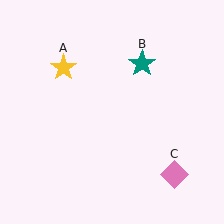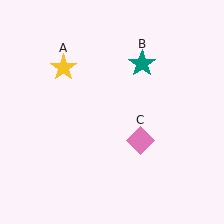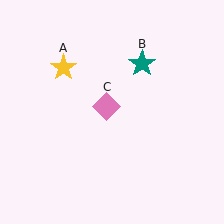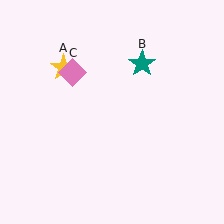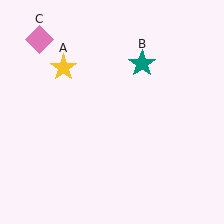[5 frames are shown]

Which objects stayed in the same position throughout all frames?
Yellow star (object A) and teal star (object B) remained stationary.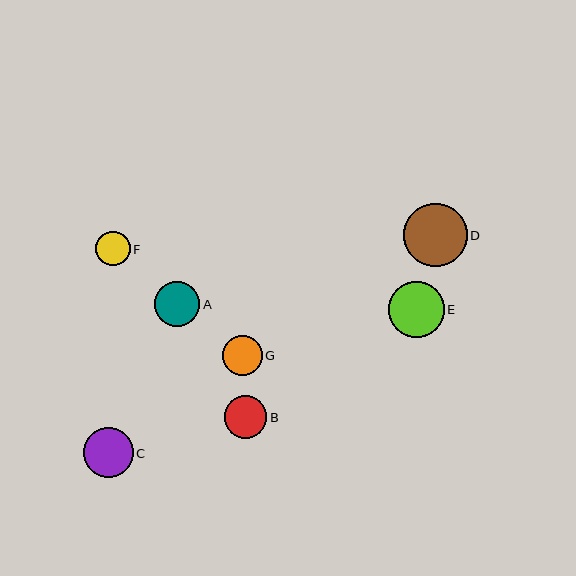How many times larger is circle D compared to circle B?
Circle D is approximately 1.5 times the size of circle B.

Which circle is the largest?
Circle D is the largest with a size of approximately 64 pixels.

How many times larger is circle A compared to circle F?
Circle A is approximately 1.3 times the size of circle F.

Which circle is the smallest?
Circle F is the smallest with a size of approximately 34 pixels.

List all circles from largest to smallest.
From largest to smallest: D, E, C, A, B, G, F.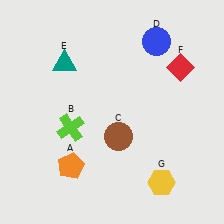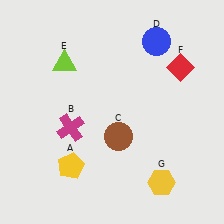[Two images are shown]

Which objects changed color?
A changed from orange to yellow. B changed from lime to magenta. E changed from teal to lime.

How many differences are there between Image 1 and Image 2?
There are 3 differences between the two images.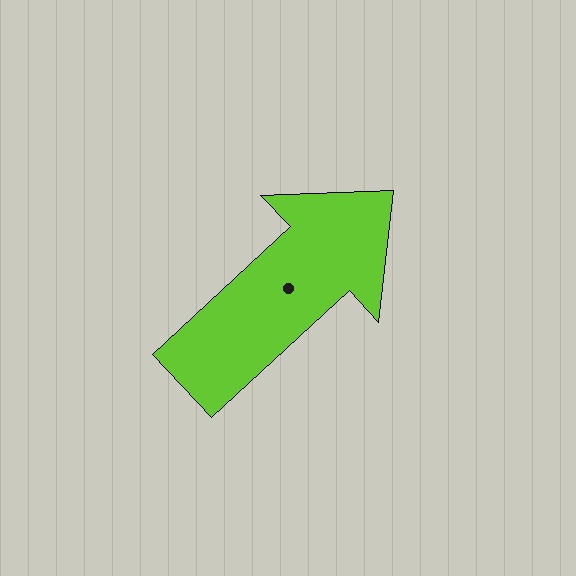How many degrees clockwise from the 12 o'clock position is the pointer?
Approximately 47 degrees.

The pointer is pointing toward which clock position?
Roughly 2 o'clock.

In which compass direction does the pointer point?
Northeast.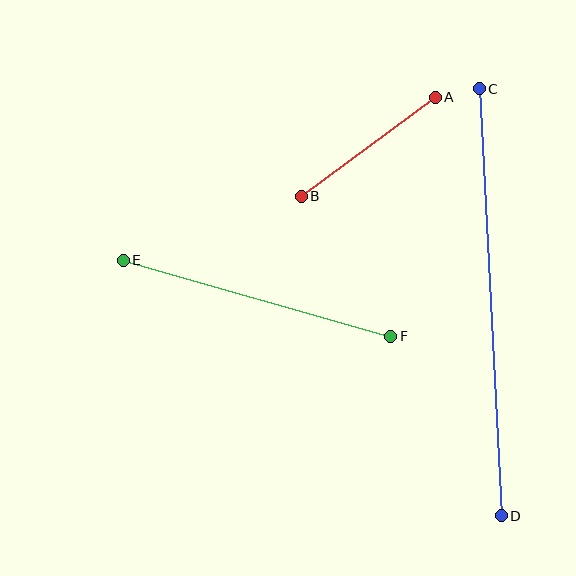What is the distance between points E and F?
The distance is approximately 278 pixels.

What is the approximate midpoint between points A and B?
The midpoint is at approximately (368, 147) pixels.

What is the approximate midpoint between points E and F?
The midpoint is at approximately (257, 298) pixels.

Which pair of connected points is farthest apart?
Points C and D are farthest apart.